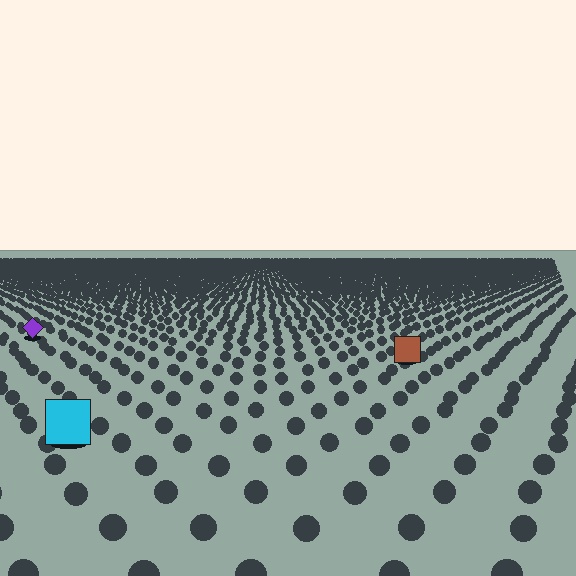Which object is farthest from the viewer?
The purple diamond is farthest from the viewer. It appears smaller and the ground texture around it is denser.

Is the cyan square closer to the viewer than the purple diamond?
Yes. The cyan square is closer — you can tell from the texture gradient: the ground texture is coarser near it.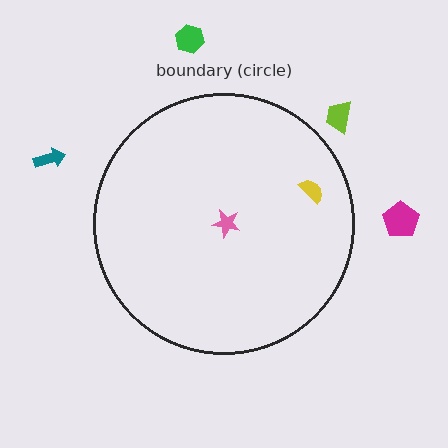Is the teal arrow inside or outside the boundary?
Outside.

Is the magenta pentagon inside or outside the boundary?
Outside.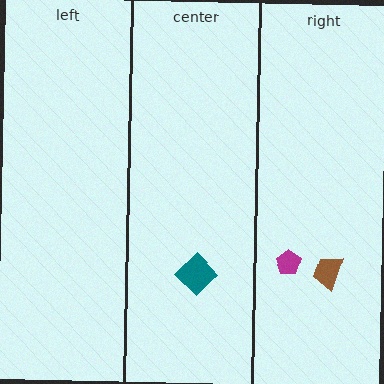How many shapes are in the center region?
1.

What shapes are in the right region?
The brown trapezoid, the magenta pentagon.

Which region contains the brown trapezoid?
The right region.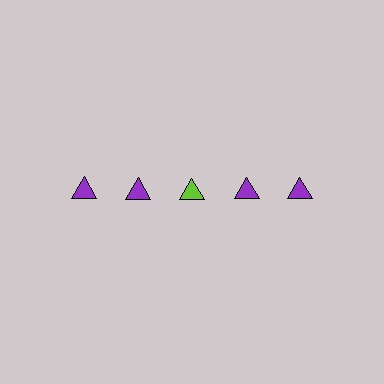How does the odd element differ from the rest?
It has a different color: lime instead of purple.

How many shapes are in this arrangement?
There are 5 shapes arranged in a grid pattern.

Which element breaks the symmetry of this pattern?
The lime triangle in the top row, center column breaks the symmetry. All other shapes are purple triangles.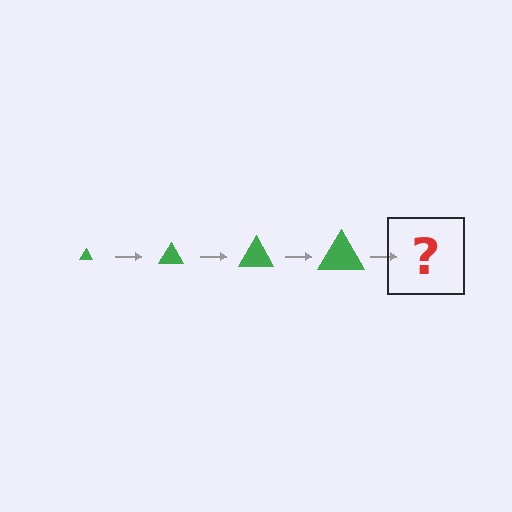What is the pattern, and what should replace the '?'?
The pattern is that the triangle gets progressively larger each step. The '?' should be a green triangle, larger than the previous one.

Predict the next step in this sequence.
The next step is a green triangle, larger than the previous one.